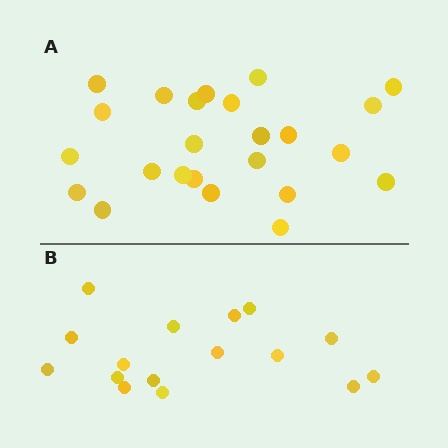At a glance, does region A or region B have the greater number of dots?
Region A (the top region) has more dots.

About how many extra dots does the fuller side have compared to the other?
Region A has roughly 8 or so more dots than region B.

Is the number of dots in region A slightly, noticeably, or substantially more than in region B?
Region A has substantially more. The ratio is roughly 1.5 to 1.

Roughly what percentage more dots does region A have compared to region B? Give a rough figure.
About 50% more.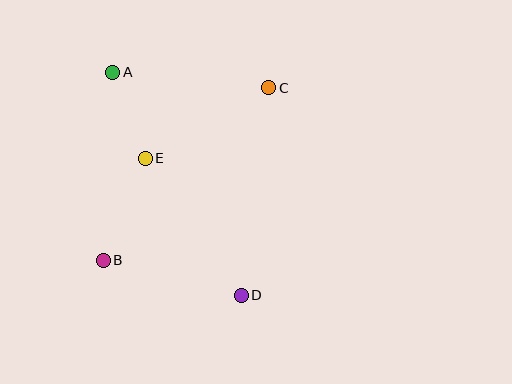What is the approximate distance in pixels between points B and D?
The distance between B and D is approximately 143 pixels.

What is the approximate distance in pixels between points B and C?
The distance between B and C is approximately 239 pixels.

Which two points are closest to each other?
Points A and E are closest to each other.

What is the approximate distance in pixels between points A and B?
The distance between A and B is approximately 188 pixels.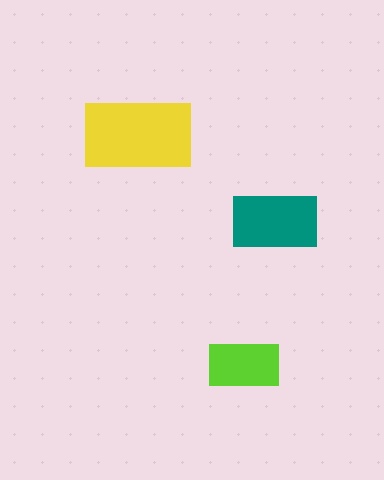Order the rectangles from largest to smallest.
the yellow one, the teal one, the lime one.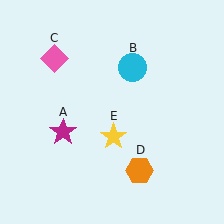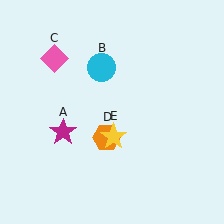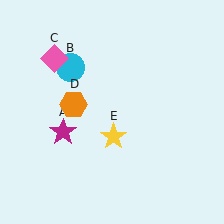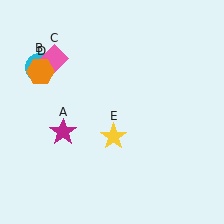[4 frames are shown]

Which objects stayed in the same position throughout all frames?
Magenta star (object A) and pink diamond (object C) and yellow star (object E) remained stationary.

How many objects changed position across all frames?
2 objects changed position: cyan circle (object B), orange hexagon (object D).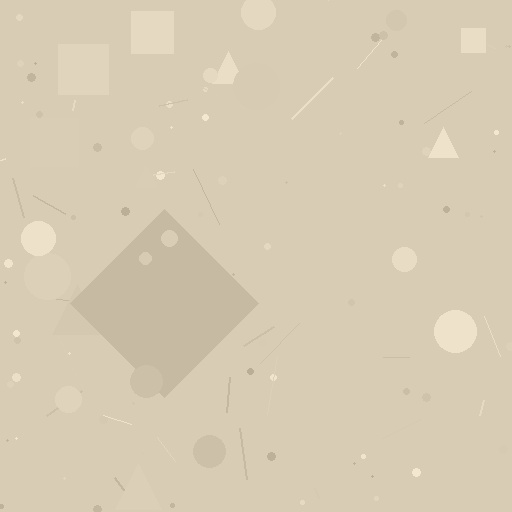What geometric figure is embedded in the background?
A diamond is embedded in the background.